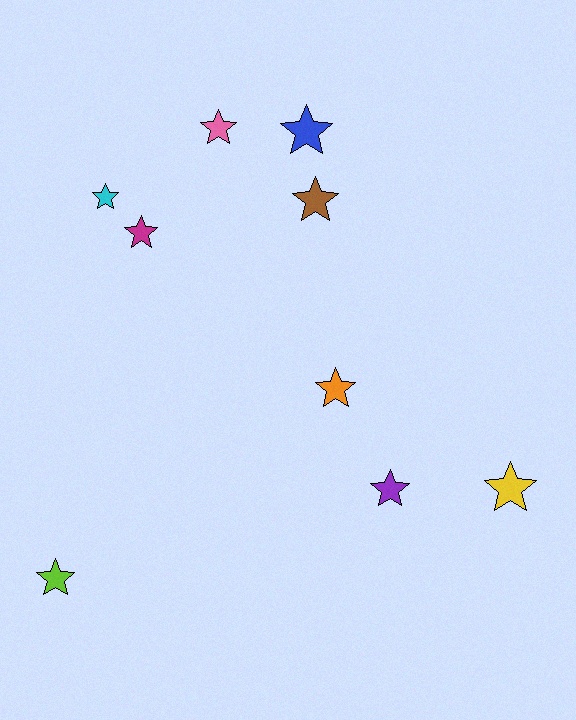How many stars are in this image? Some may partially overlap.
There are 9 stars.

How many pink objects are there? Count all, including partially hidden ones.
There is 1 pink object.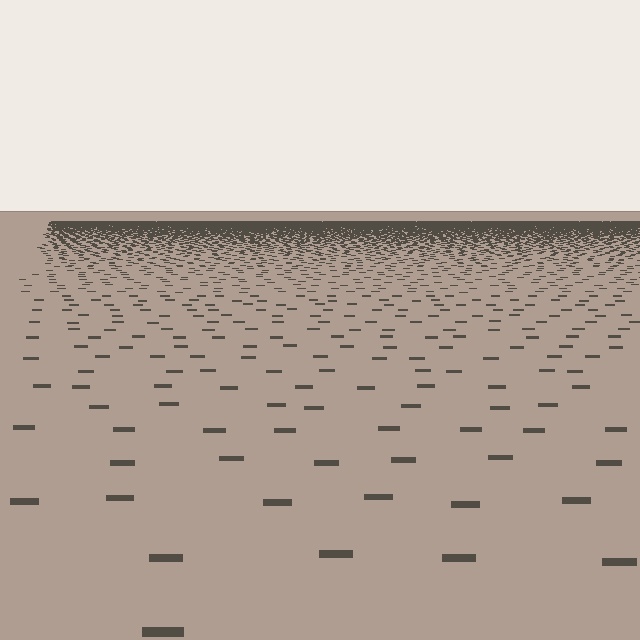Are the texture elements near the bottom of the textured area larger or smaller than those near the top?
Larger. Near the bottom, elements are closer to the viewer and appear at a bigger on-screen size.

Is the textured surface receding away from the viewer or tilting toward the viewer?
The surface is receding away from the viewer. Texture elements get smaller and denser toward the top.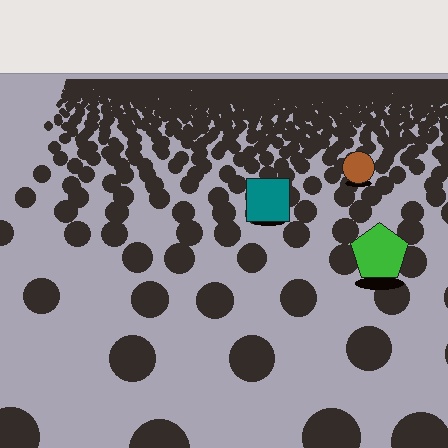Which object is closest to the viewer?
The green pentagon is closest. The texture marks near it are larger and more spread out.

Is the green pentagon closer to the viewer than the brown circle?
Yes. The green pentagon is closer — you can tell from the texture gradient: the ground texture is coarser near it.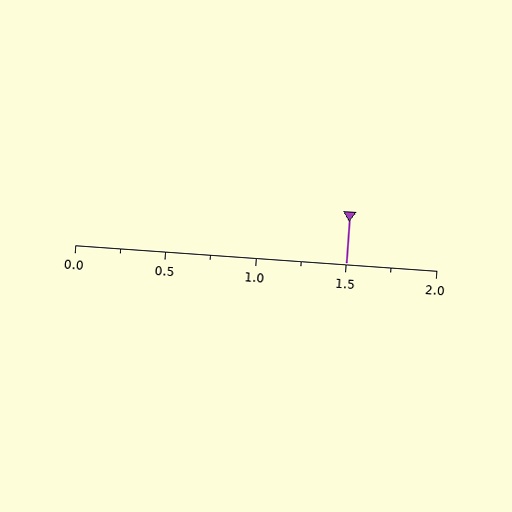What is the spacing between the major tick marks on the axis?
The major ticks are spaced 0.5 apart.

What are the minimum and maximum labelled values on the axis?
The axis runs from 0.0 to 2.0.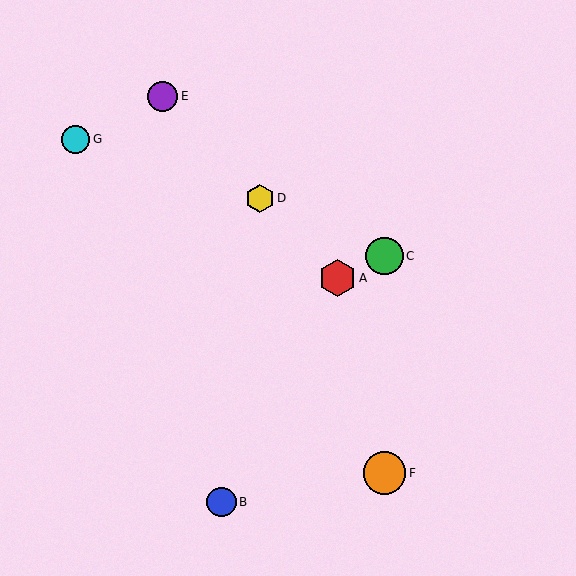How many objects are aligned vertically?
2 objects (C, F) are aligned vertically.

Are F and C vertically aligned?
Yes, both are at x≈385.